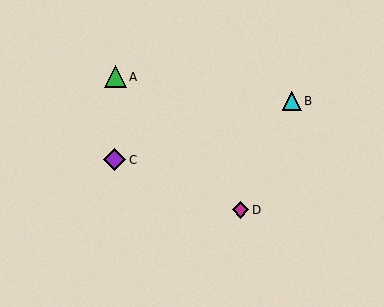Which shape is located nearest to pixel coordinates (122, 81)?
The green triangle (labeled A) at (115, 77) is nearest to that location.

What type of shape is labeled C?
Shape C is a purple diamond.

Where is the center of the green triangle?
The center of the green triangle is at (115, 77).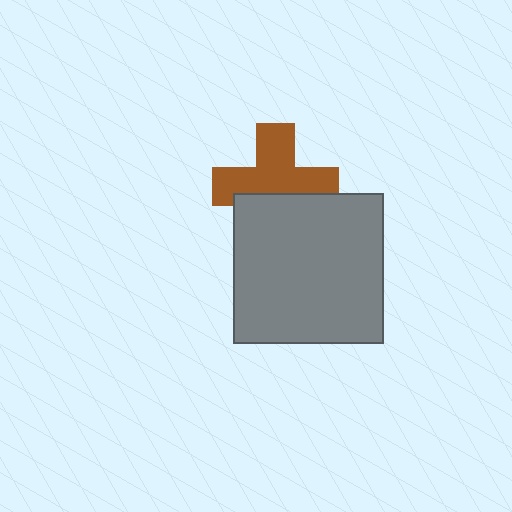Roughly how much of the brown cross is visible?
About half of it is visible (roughly 64%).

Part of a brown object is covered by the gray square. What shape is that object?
It is a cross.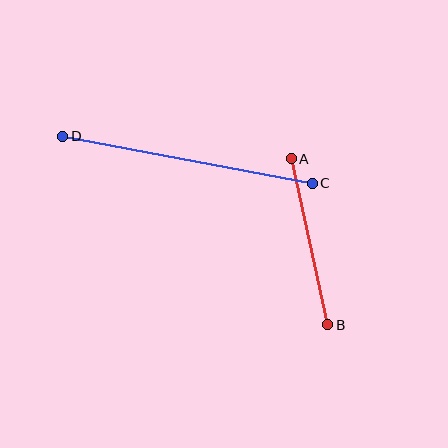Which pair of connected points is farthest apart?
Points C and D are farthest apart.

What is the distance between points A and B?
The distance is approximately 170 pixels.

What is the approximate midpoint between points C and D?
The midpoint is at approximately (188, 160) pixels.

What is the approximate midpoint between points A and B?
The midpoint is at approximately (309, 242) pixels.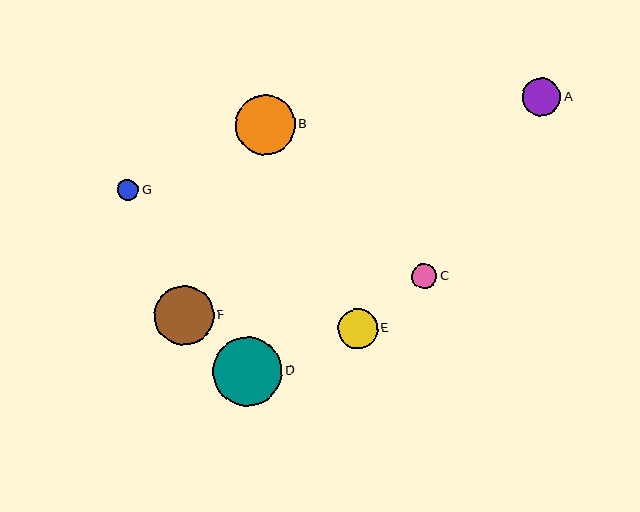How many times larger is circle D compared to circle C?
Circle D is approximately 2.7 times the size of circle C.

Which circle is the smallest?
Circle G is the smallest with a size of approximately 21 pixels.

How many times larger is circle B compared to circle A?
Circle B is approximately 1.6 times the size of circle A.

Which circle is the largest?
Circle D is the largest with a size of approximately 69 pixels.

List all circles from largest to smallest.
From largest to smallest: D, B, F, E, A, C, G.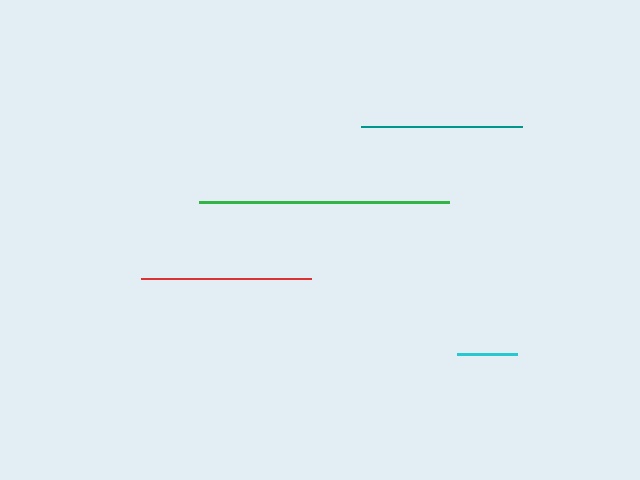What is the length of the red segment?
The red segment is approximately 170 pixels long.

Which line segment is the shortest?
The cyan line is the shortest at approximately 61 pixels.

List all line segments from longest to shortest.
From longest to shortest: green, red, teal, cyan.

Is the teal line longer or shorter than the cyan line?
The teal line is longer than the cyan line.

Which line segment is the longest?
The green line is the longest at approximately 250 pixels.